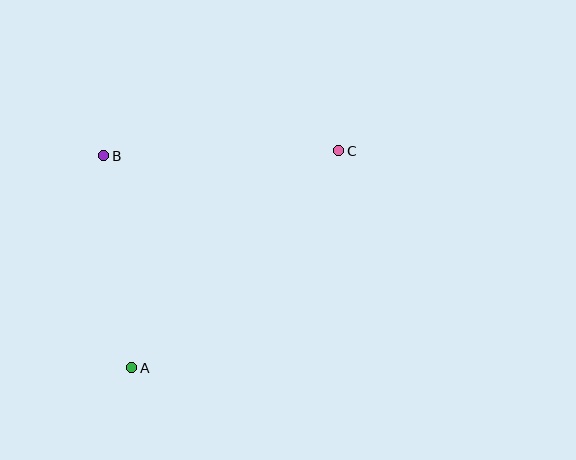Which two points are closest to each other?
Points A and B are closest to each other.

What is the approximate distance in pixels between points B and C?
The distance between B and C is approximately 235 pixels.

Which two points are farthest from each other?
Points A and C are farthest from each other.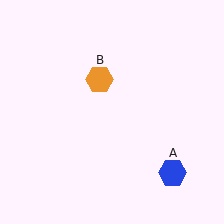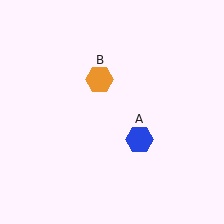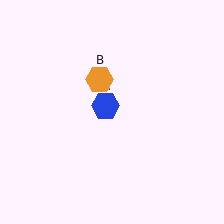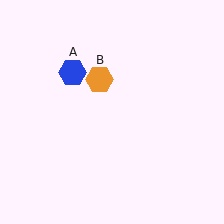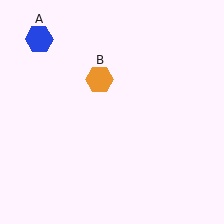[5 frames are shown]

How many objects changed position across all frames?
1 object changed position: blue hexagon (object A).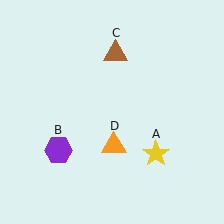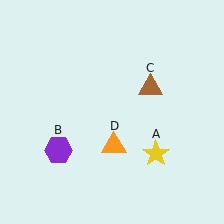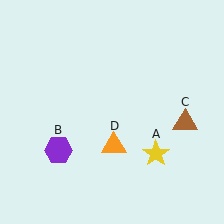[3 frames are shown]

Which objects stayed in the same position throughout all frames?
Yellow star (object A) and purple hexagon (object B) and orange triangle (object D) remained stationary.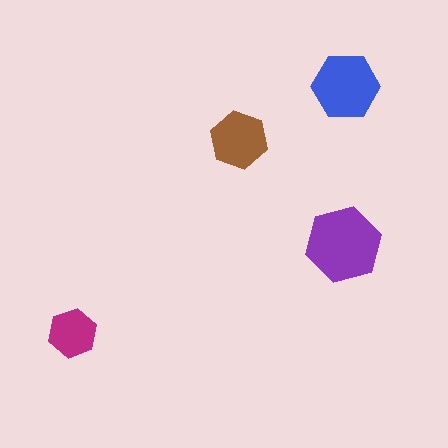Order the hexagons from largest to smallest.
the purple one, the blue one, the brown one, the magenta one.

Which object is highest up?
The blue hexagon is topmost.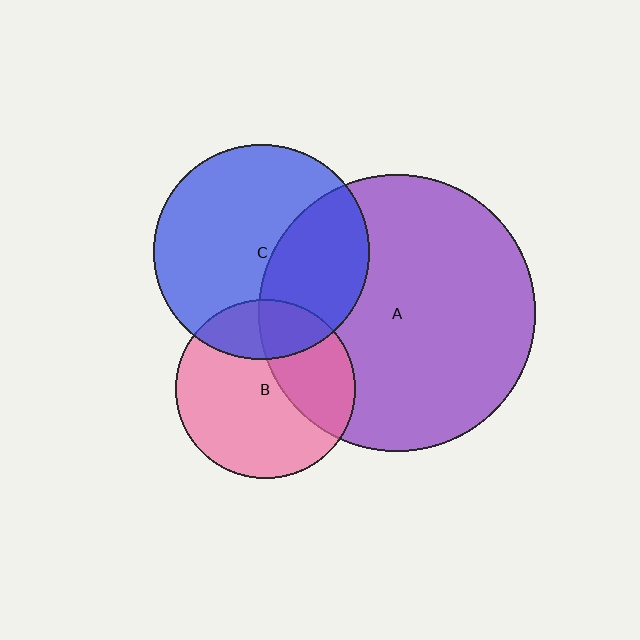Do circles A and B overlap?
Yes.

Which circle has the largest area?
Circle A (purple).